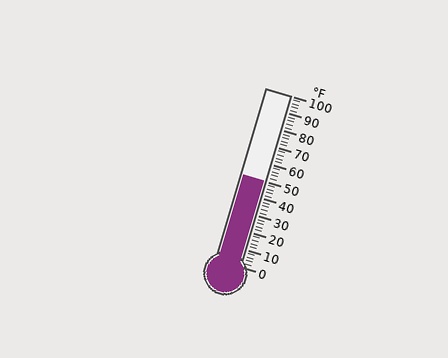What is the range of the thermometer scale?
The thermometer scale ranges from 0°F to 100°F.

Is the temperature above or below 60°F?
The temperature is below 60°F.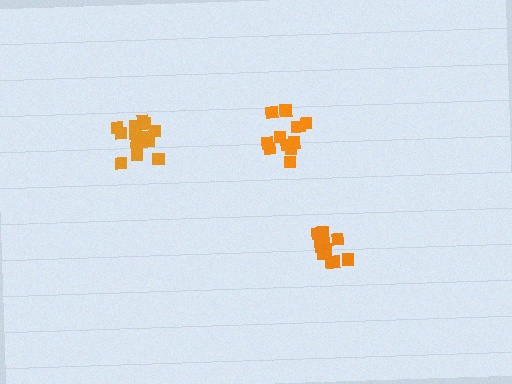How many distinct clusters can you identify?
There are 3 distinct clusters.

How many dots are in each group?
Group 1: 15 dots, Group 2: 13 dots, Group 3: 13 dots (41 total).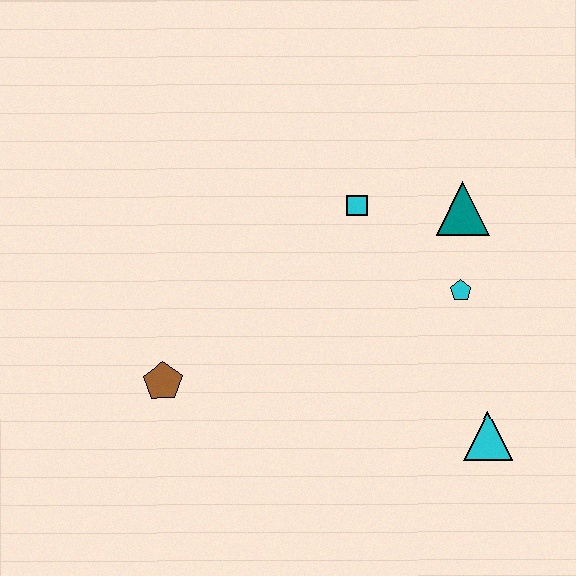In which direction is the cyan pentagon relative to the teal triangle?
The cyan pentagon is below the teal triangle.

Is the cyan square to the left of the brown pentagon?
No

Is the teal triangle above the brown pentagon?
Yes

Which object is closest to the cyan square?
The teal triangle is closest to the cyan square.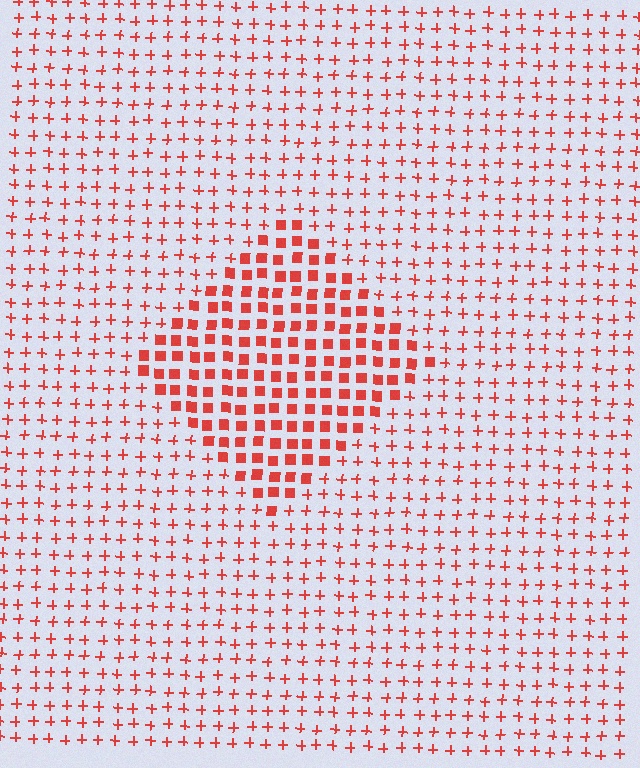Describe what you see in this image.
The image is filled with small red elements arranged in a uniform grid. A diamond-shaped region contains squares, while the surrounding area contains plus signs. The boundary is defined purely by the change in element shape.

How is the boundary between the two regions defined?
The boundary is defined by a change in element shape: squares inside vs. plus signs outside. All elements share the same color and spacing.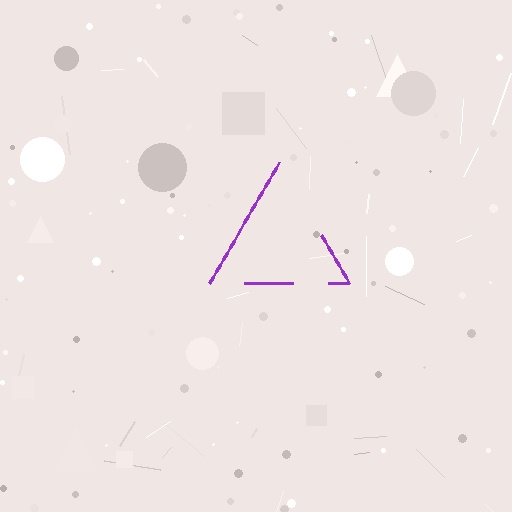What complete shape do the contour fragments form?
The contour fragments form a triangle.